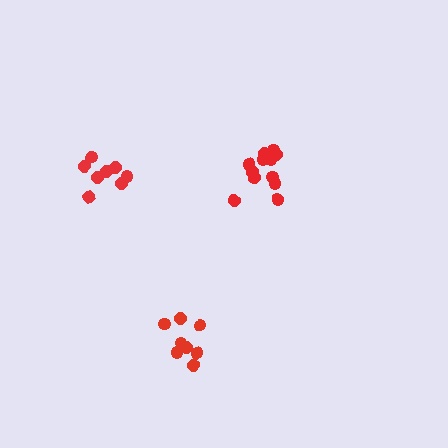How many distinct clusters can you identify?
There are 3 distinct clusters.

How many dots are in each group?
Group 1: 12 dots, Group 2: 8 dots, Group 3: 8 dots (28 total).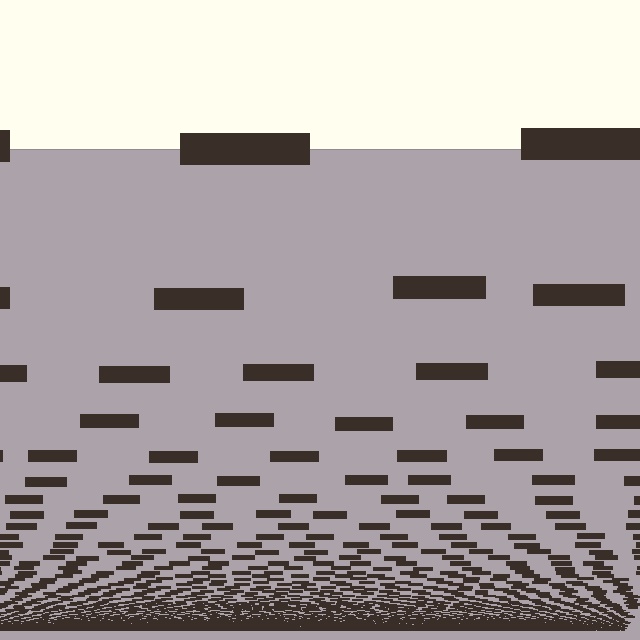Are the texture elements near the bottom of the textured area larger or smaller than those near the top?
Smaller. The gradient is inverted — elements near the bottom are smaller and denser.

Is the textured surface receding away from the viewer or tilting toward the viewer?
The surface appears to tilt toward the viewer. Texture elements get larger and sparser toward the top.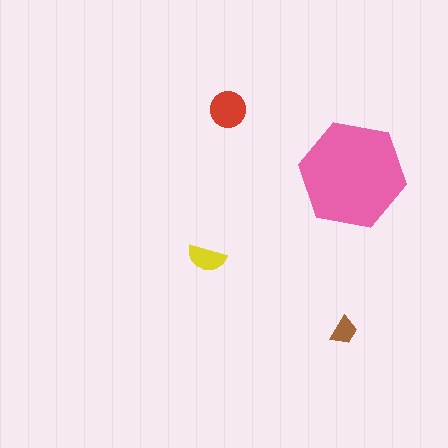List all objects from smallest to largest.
The brown trapezoid, the yellow semicircle, the red circle, the pink hexagon.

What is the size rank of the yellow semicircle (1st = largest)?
3rd.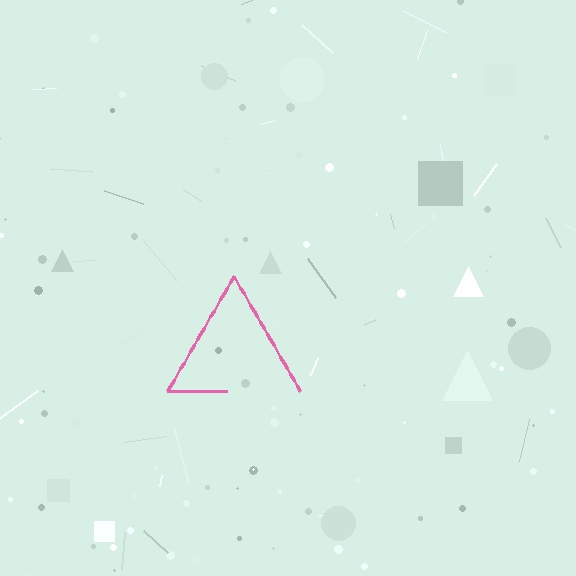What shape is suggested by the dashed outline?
The dashed outline suggests a triangle.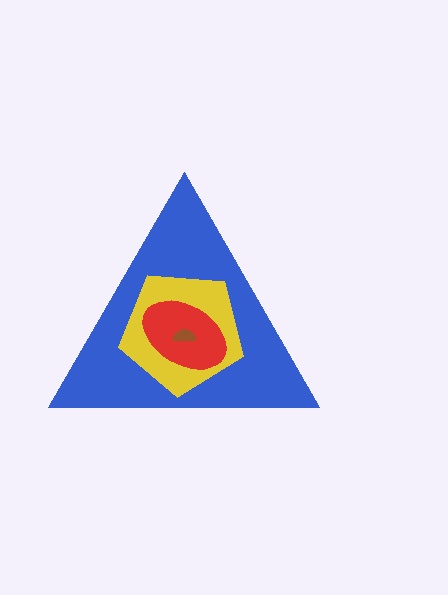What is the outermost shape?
The blue triangle.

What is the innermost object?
The brown semicircle.